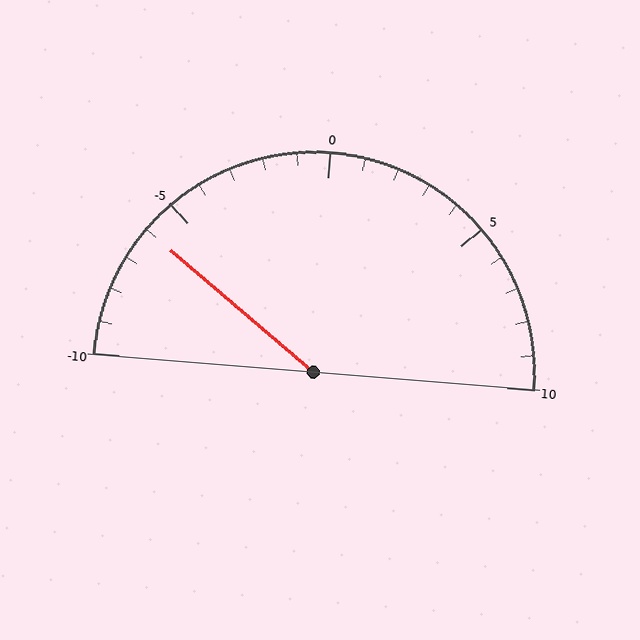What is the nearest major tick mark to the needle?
The nearest major tick mark is -5.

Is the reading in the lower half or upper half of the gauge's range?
The reading is in the lower half of the range (-10 to 10).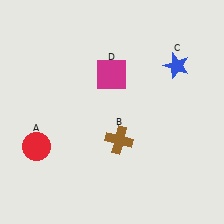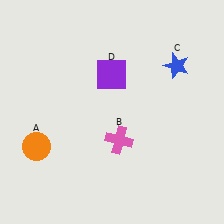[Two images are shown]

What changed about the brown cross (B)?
In Image 1, B is brown. In Image 2, it changed to pink.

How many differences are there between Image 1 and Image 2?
There are 3 differences between the two images.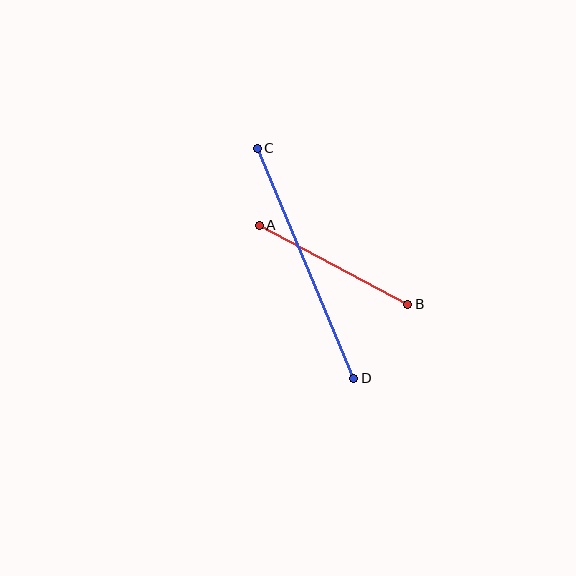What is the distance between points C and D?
The distance is approximately 249 pixels.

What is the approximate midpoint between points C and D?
The midpoint is at approximately (305, 263) pixels.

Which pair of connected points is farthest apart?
Points C and D are farthest apart.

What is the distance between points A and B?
The distance is approximately 168 pixels.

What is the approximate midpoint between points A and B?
The midpoint is at approximately (333, 265) pixels.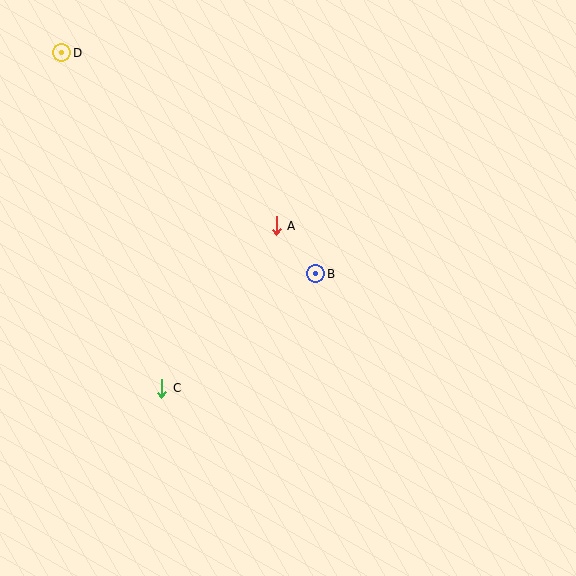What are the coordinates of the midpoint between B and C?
The midpoint between B and C is at (239, 331).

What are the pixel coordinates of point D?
Point D is at (62, 53).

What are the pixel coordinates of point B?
Point B is at (316, 274).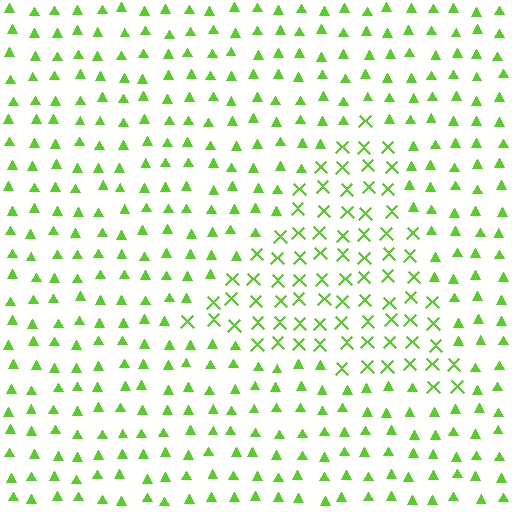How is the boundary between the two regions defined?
The boundary is defined by a change in element shape: X marks inside vs. triangles outside. All elements share the same color and spacing.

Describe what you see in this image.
The image is filled with small lime elements arranged in a uniform grid. A triangle-shaped region contains X marks, while the surrounding area contains triangles. The boundary is defined purely by the change in element shape.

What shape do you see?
I see a triangle.